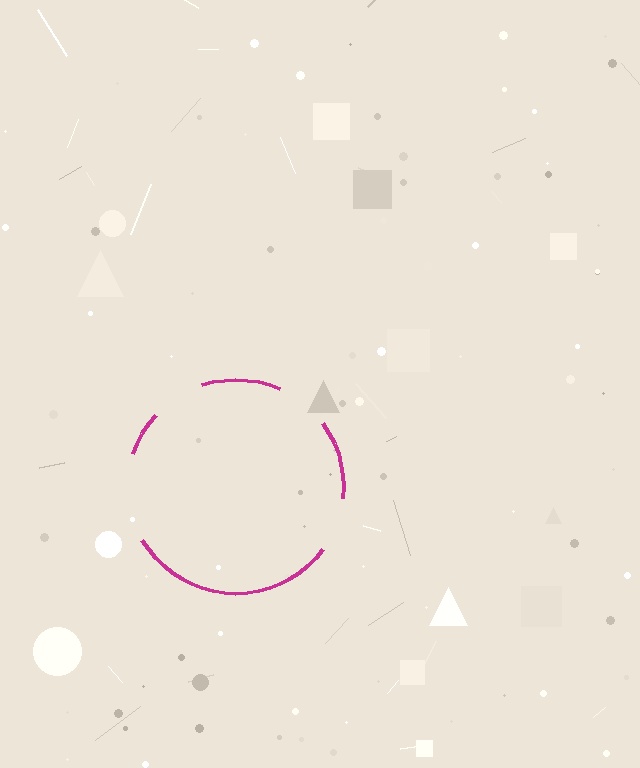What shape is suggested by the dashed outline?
The dashed outline suggests a circle.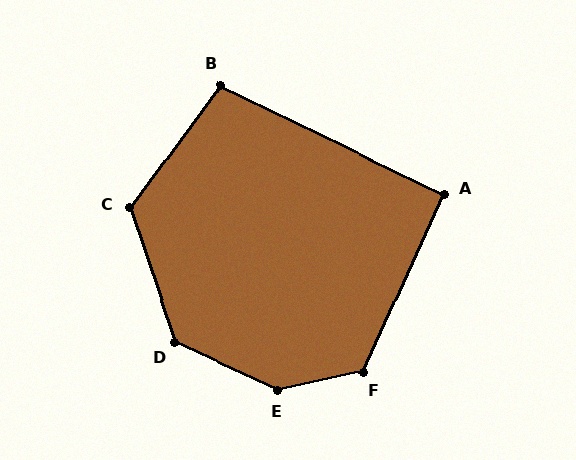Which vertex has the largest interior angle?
E, at approximately 143 degrees.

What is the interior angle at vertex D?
Approximately 133 degrees (obtuse).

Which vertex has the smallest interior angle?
A, at approximately 92 degrees.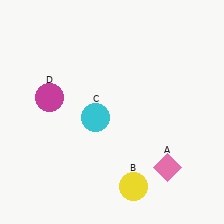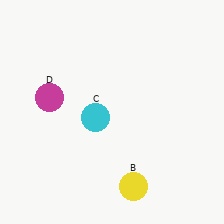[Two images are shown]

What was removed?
The pink diamond (A) was removed in Image 2.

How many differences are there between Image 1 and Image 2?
There is 1 difference between the two images.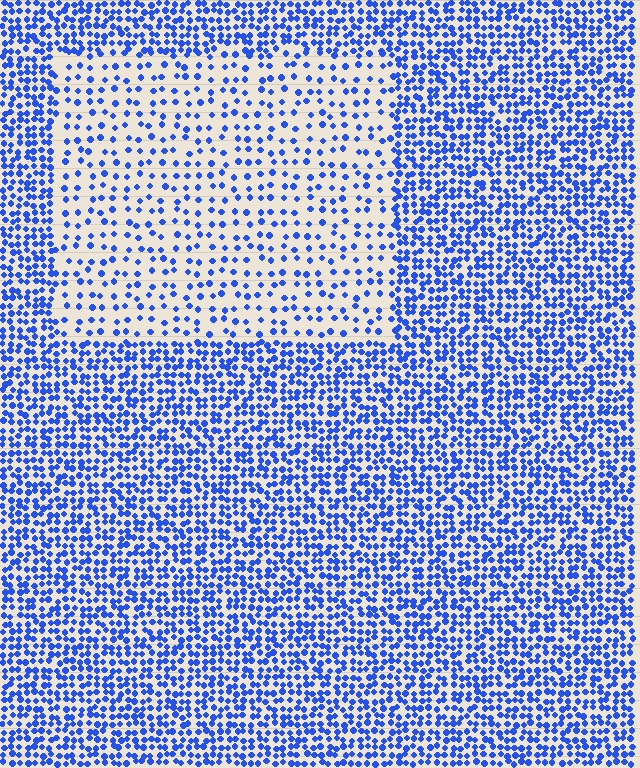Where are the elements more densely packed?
The elements are more densely packed outside the rectangle boundary.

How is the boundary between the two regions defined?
The boundary is defined by a change in element density (approximately 2.4x ratio). All elements are the same color, size, and shape.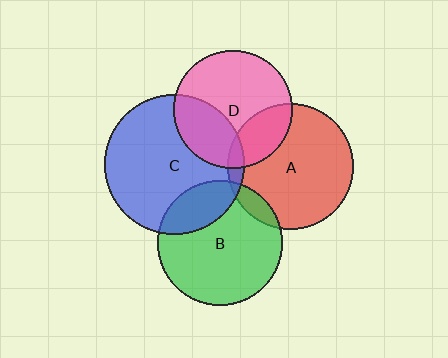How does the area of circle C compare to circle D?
Approximately 1.4 times.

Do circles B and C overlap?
Yes.